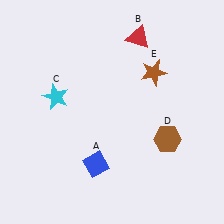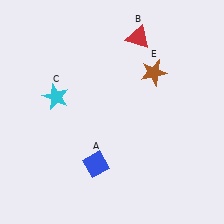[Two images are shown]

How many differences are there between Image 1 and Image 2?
There is 1 difference between the two images.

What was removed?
The brown hexagon (D) was removed in Image 2.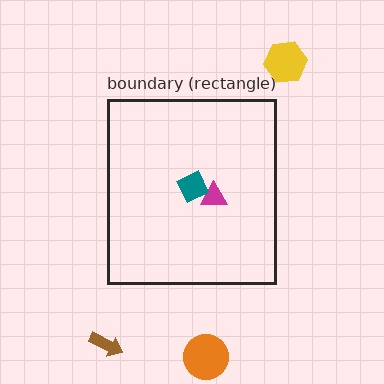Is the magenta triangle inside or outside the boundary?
Inside.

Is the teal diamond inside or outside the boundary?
Inside.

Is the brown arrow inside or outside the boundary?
Outside.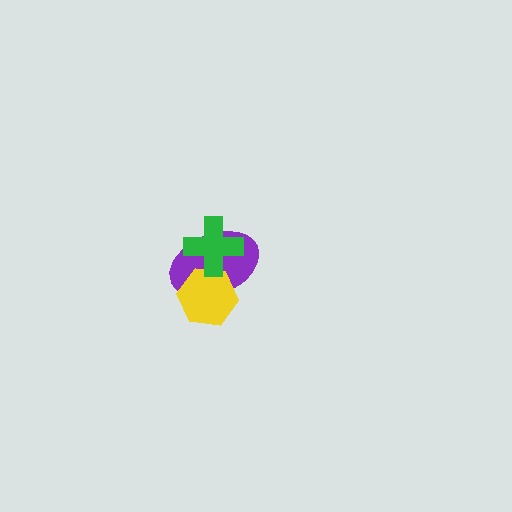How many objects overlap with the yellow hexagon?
2 objects overlap with the yellow hexagon.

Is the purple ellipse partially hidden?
Yes, it is partially covered by another shape.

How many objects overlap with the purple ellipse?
2 objects overlap with the purple ellipse.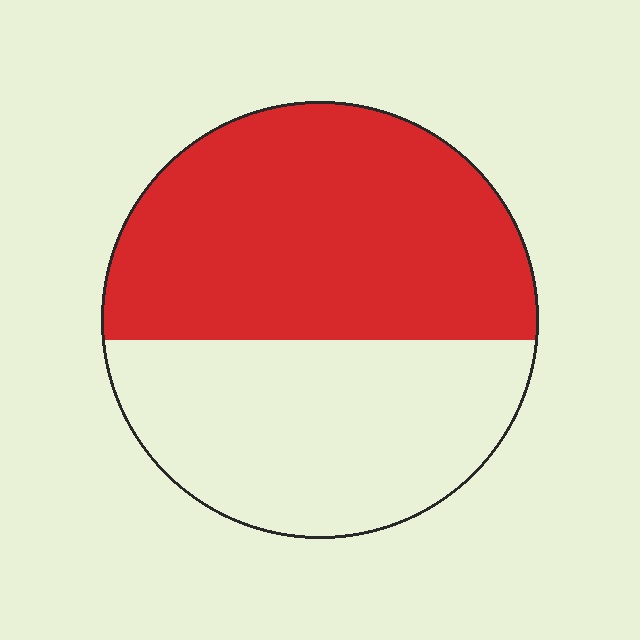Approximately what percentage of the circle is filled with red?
Approximately 55%.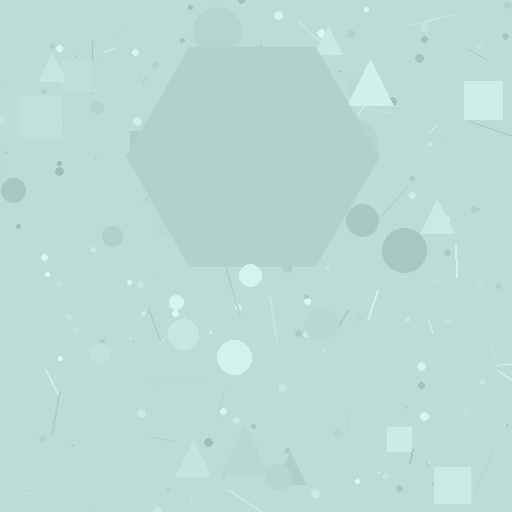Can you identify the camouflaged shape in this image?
The camouflaged shape is a hexagon.